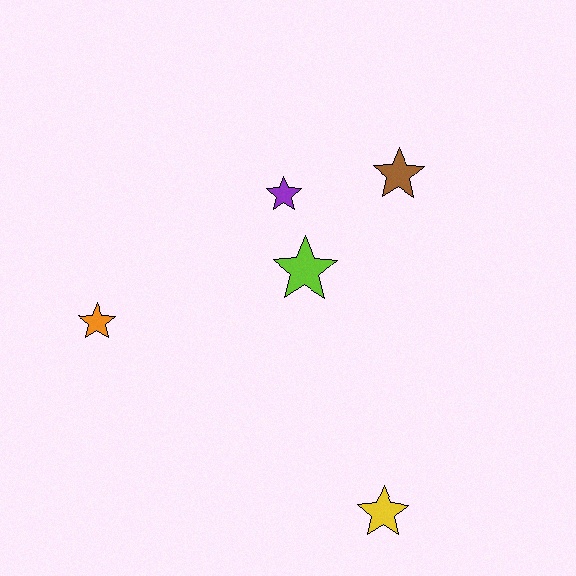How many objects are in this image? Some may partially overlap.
There are 5 objects.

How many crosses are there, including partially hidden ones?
There are no crosses.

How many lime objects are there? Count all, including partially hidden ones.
There is 1 lime object.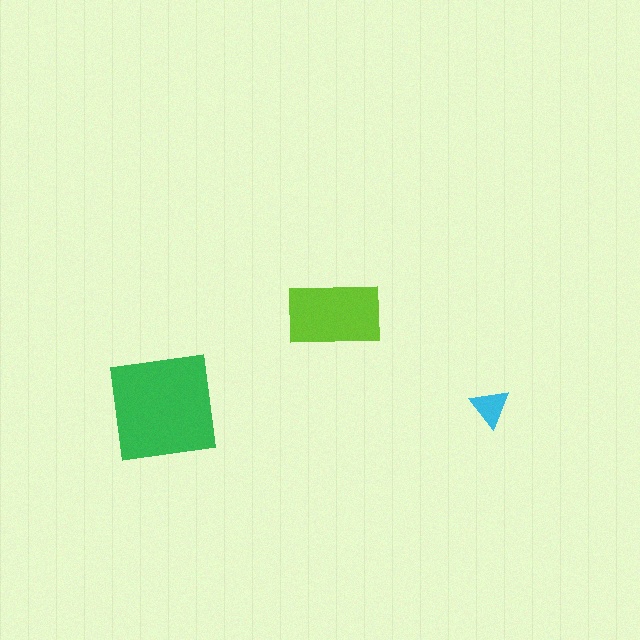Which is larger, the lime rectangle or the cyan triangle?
The lime rectangle.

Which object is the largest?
The green square.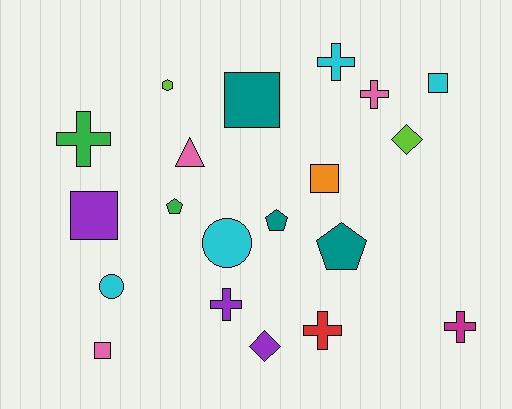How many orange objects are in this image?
There is 1 orange object.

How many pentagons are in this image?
There are 3 pentagons.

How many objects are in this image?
There are 20 objects.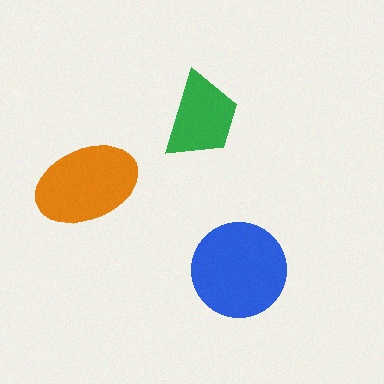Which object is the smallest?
The green trapezoid.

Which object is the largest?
The blue circle.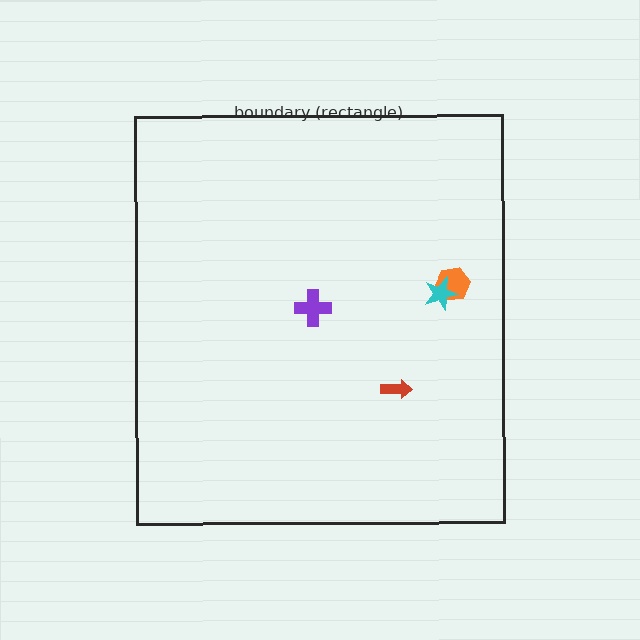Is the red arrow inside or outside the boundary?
Inside.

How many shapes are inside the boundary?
4 inside, 0 outside.